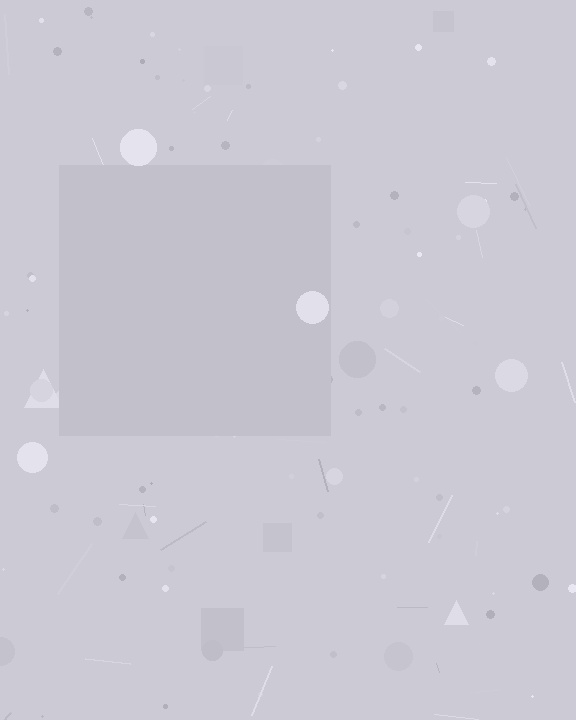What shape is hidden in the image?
A square is hidden in the image.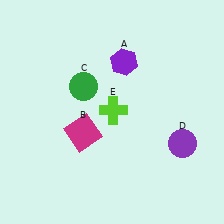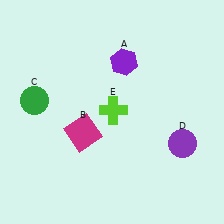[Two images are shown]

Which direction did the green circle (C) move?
The green circle (C) moved left.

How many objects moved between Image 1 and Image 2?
1 object moved between the two images.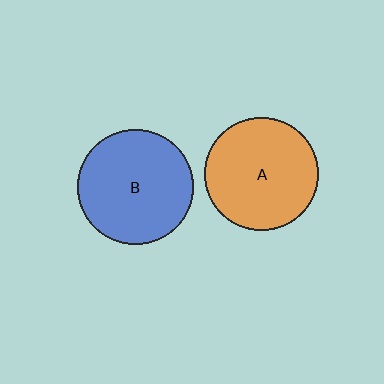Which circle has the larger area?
Circle B (blue).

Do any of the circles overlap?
No, none of the circles overlap.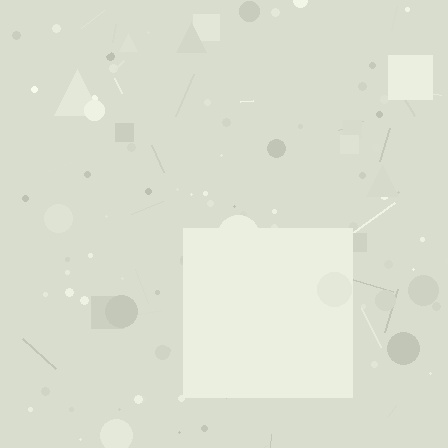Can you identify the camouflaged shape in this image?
The camouflaged shape is a square.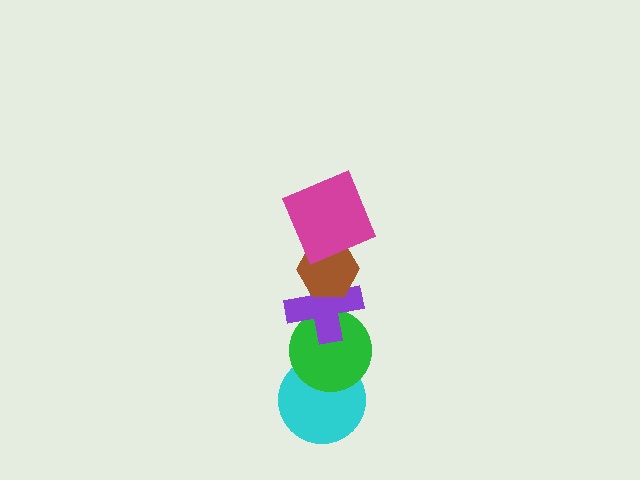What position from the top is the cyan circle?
The cyan circle is 5th from the top.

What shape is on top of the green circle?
The purple cross is on top of the green circle.